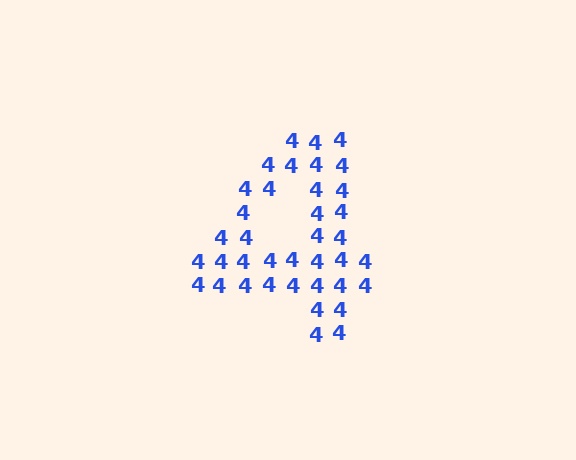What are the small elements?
The small elements are digit 4's.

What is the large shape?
The large shape is the digit 4.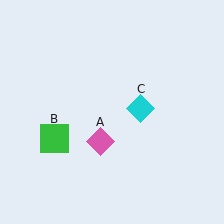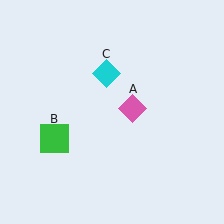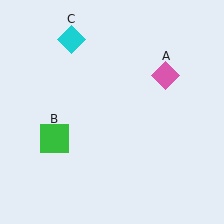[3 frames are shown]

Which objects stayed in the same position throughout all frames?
Green square (object B) remained stationary.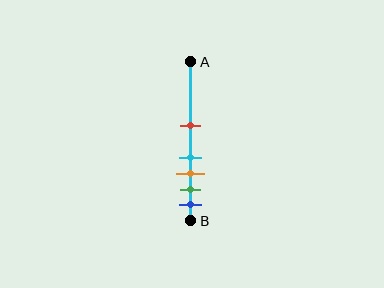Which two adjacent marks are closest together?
The cyan and orange marks are the closest adjacent pair.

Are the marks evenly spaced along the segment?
No, the marks are not evenly spaced.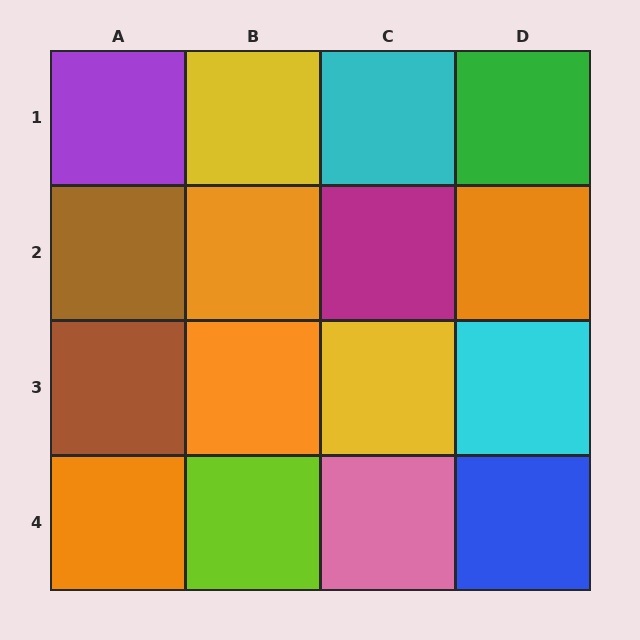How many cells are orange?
4 cells are orange.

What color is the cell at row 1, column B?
Yellow.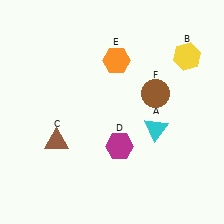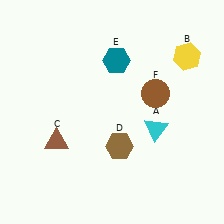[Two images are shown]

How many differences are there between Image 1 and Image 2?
There are 2 differences between the two images.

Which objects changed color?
D changed from magenta to brown. E changed from orange to teal.